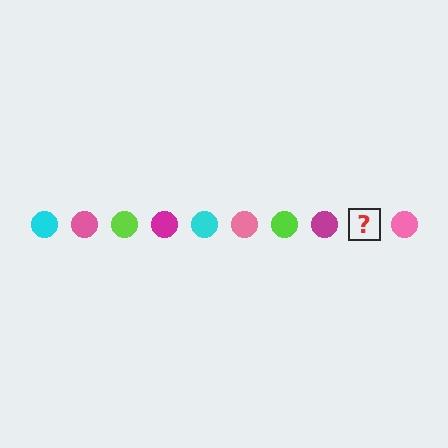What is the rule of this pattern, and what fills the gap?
The rule is that the pattern cycles through cyan, pink, lime, magenta circles. The gap should be filled with a cyan circle.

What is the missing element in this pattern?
The missing element is a cyan circle.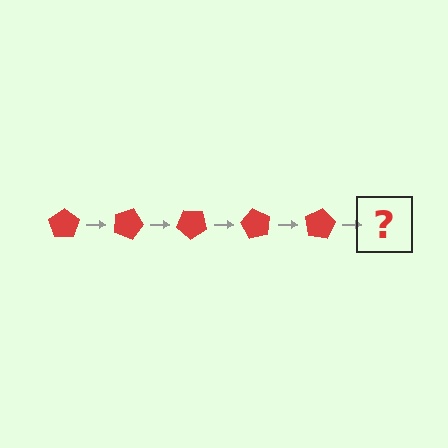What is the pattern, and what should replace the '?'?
The pattern is that the pentagon rotates 20 degrees each step. The '?' should be a red pentagon rotated 100 degrees.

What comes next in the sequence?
The next element should be a red pentagon rotated 100 degrees.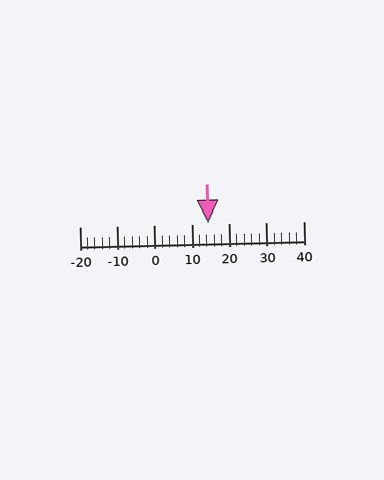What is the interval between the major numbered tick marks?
The major tick marks are spaced 10 units apart.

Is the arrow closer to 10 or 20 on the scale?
The arrow is closer to 10.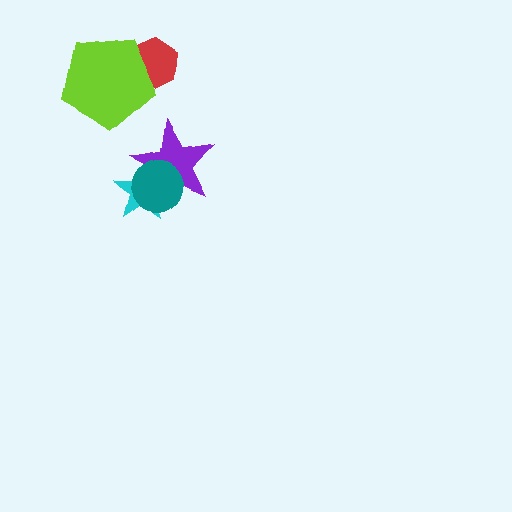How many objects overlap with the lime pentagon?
1 object overlaps with the lime pentagon.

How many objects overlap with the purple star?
2 objects overlap with the purple star.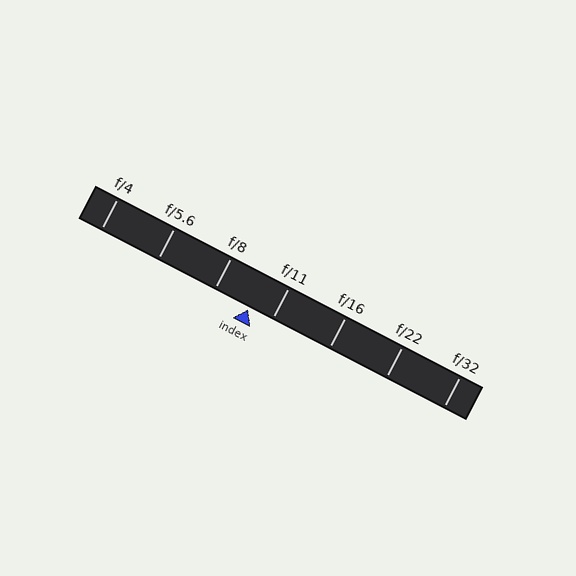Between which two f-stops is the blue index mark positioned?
The index mark is between f/8 and f/11.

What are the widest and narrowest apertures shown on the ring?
The widest aperture shown is f/4 and the narrowest is f/32.